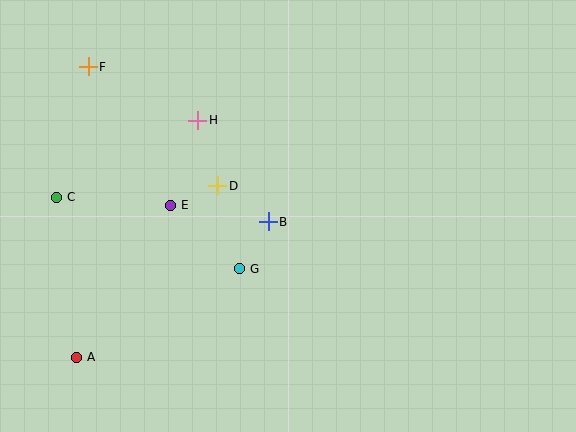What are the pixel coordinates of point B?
Point B is at (268, 222).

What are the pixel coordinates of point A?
Point A is at (76, 357).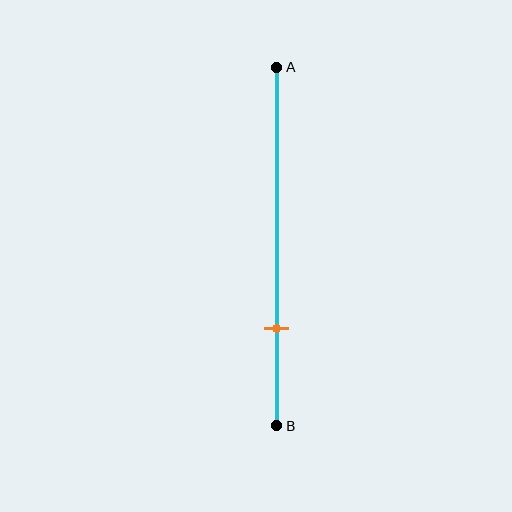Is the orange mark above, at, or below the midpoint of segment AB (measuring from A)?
The orange mark is below the midpoint of segment AB.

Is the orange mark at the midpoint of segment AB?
No, the mark is at about 75% from A, not at the 50% midpoint.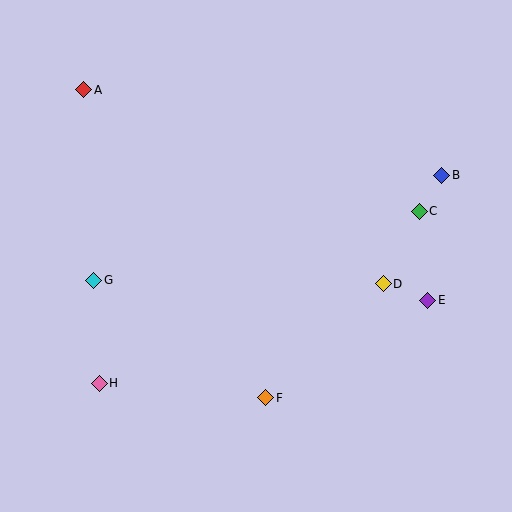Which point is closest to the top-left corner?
Point A is closest to the top-left corner.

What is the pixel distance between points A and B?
The distance between A and B is 368 pixels.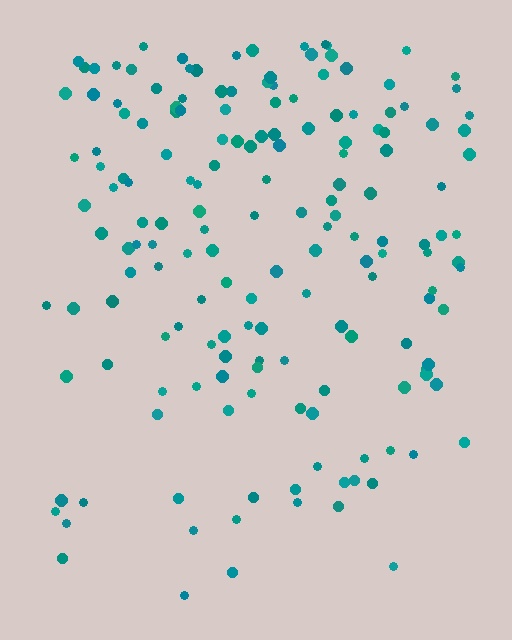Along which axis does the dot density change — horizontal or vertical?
Vertical.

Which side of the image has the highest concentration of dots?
The top.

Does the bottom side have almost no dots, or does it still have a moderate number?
Still a moderate number, just noticeably fewer than the top.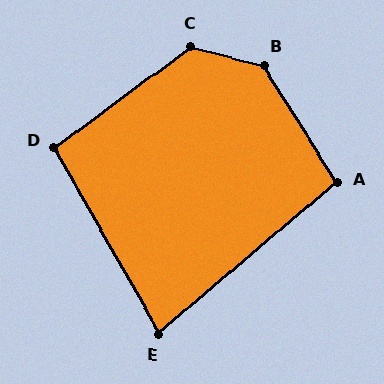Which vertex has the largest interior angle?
B, at approximately 137 degrees.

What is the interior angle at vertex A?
Approximately 98 degrees (obtuse).